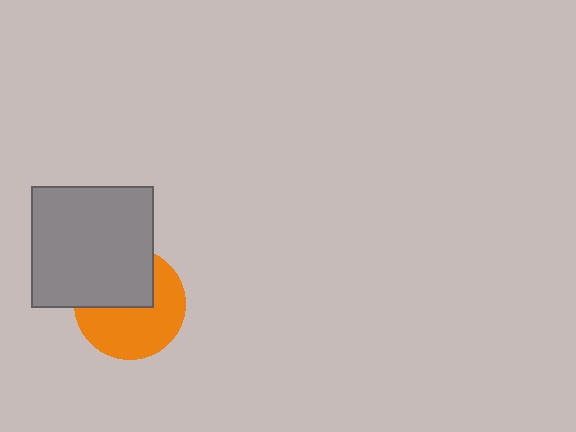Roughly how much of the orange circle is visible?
About half of it is visible (roughly 59%).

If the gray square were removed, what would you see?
You would see the complete orange circle.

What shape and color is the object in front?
The object in front is a gray square.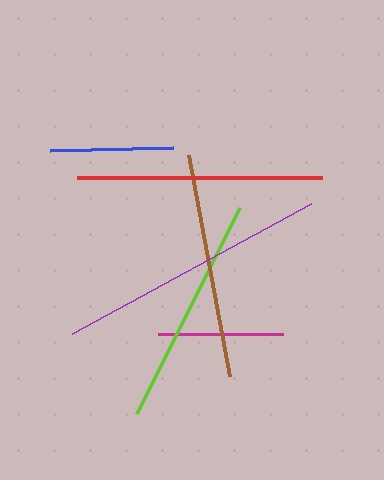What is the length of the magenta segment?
The magenta segment is approximately 124 pixels long.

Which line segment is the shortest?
The blue line is the shortest at approximately 123 pixels.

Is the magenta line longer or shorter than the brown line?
The brown line is longer than the magenta line.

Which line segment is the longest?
The purple line is the longest at approximately 272 pixels.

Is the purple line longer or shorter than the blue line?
The purple line is longer than the blue line.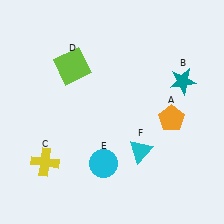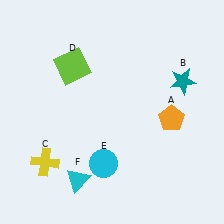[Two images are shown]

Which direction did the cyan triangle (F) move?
The cyan triangle (F) moved left.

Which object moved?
The cyan triangle (F) moved left.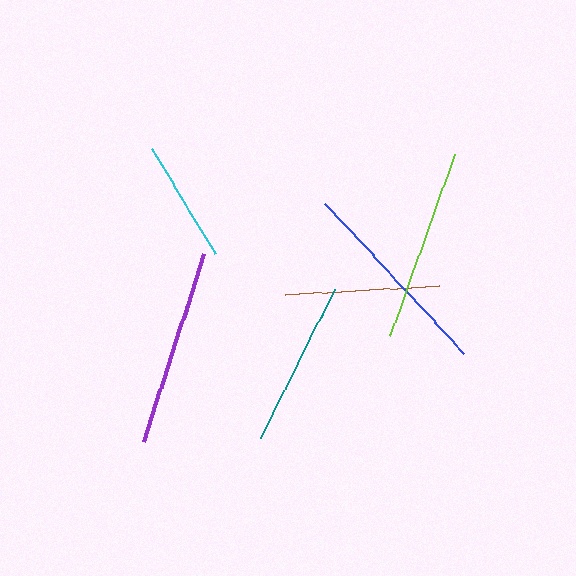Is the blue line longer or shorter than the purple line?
The blue line is longer than the purple line.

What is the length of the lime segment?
The lime segment is approximately 192 pixels long.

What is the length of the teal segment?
The teal segment is approximately 166 pixels long.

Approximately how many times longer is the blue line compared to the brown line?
The blue line is approximately 1.3 times the length of the brown line.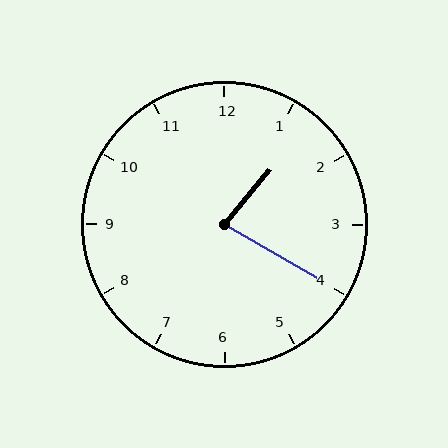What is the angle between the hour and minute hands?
Approximately 80 degrees.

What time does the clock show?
1:20.